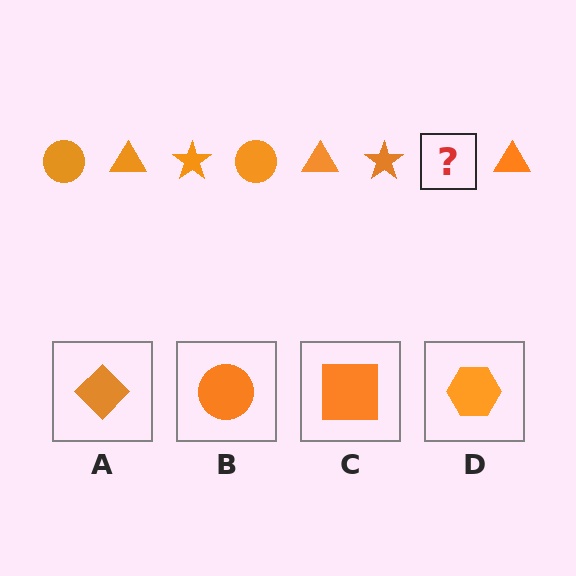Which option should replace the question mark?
Option B.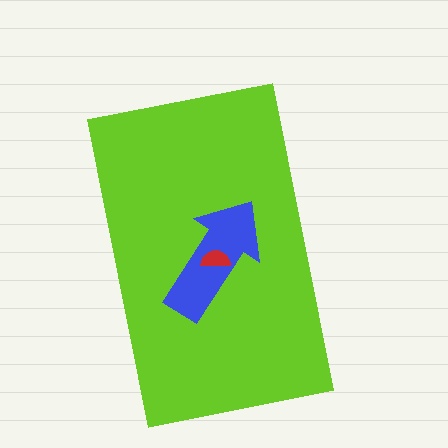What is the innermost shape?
The red semicircle.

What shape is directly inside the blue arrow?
The red semicircle.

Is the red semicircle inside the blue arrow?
Yes.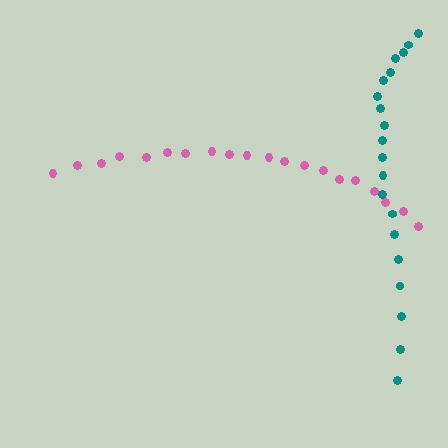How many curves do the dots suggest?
There are 2 distinct paths.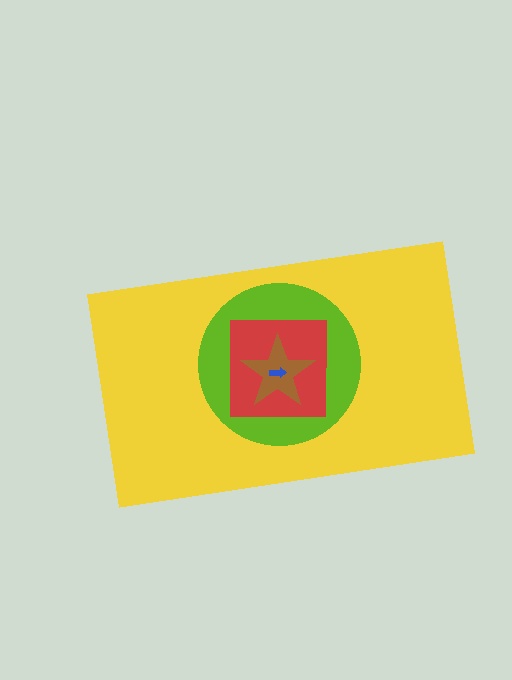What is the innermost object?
The blue arrow.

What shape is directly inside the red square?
The brown star.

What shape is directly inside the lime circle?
The red square.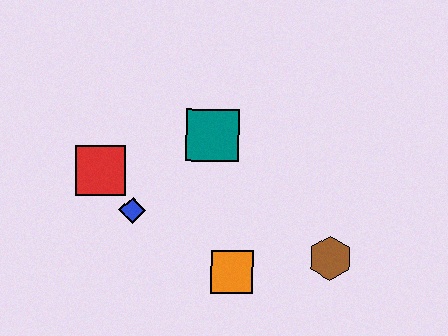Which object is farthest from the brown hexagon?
The red square is farthest from the brown hexagon.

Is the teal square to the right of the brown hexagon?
No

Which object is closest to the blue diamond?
The red square is closest to the blue diamond.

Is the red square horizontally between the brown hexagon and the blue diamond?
No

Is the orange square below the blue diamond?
Yes